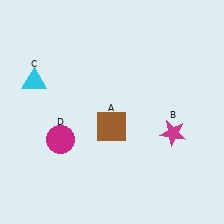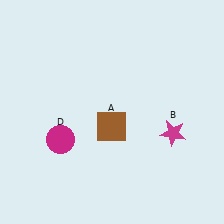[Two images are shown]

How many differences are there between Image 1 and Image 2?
There is 1 difference between the two images.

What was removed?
The cyan triangle (C) was removed in Image 2.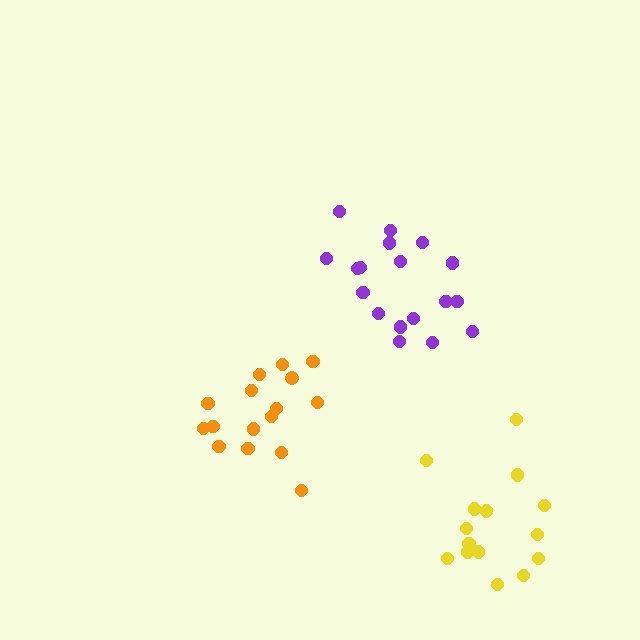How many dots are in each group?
Group 1: 16 dots, Group 2: 18 dots, Group 3: 15 dots (49 total).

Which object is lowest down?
The yellow cluster is bottommost.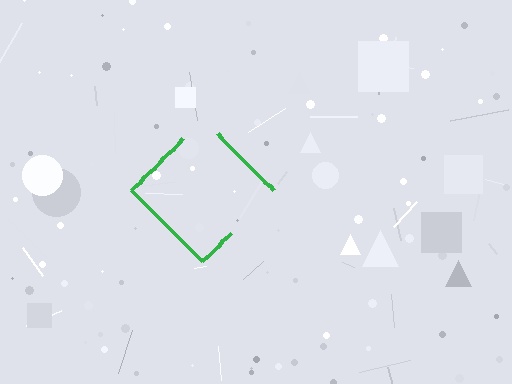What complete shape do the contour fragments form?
The contour fragments form a diamond.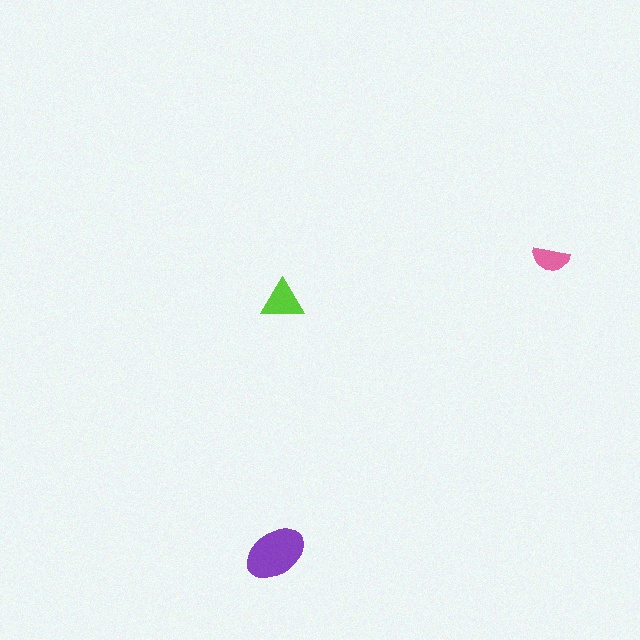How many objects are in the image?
There are 3 objects in the image.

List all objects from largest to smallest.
The purple ellipse, the lime triangle, the pink semicircle.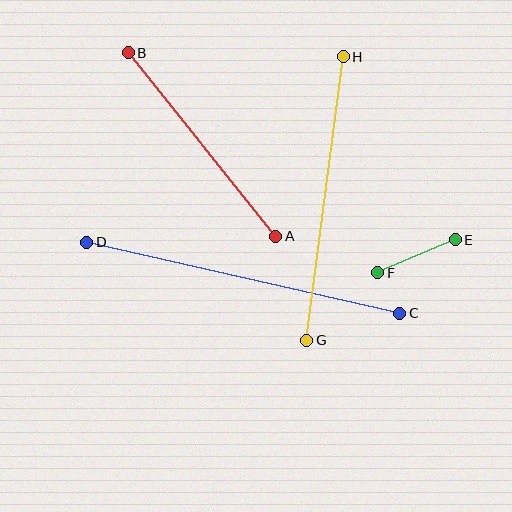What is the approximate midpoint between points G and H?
The midpoint is at approximately (325, 198) pixels.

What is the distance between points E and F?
The distance is approximately 84 pixels.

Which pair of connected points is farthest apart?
Points C and D are farthest apart.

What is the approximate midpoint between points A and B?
The midpoint is at approximately (202, 145) pixels.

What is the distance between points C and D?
The distance is approximately 321 pixels.